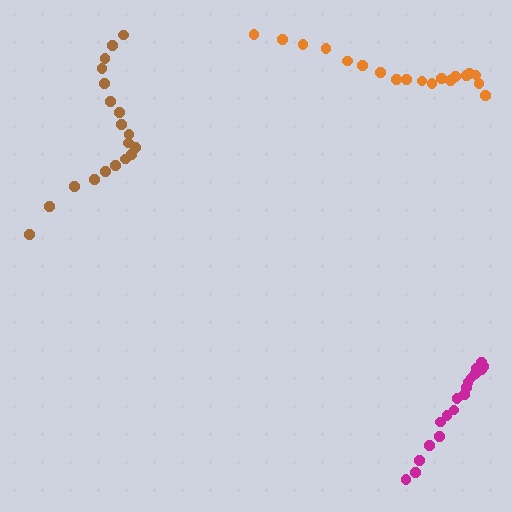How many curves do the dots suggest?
There are 3 distinct paths.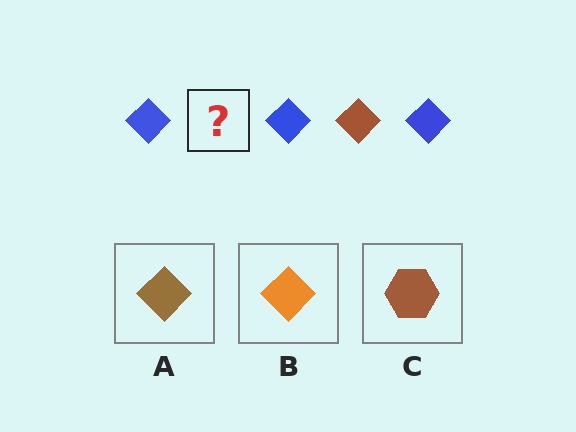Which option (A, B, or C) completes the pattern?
A.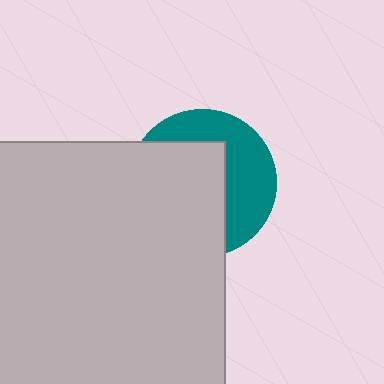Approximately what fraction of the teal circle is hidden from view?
Roughly 57% of the teal circle is hidden behind the light gray square.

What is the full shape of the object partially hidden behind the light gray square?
The partially hidden object is a teal circle.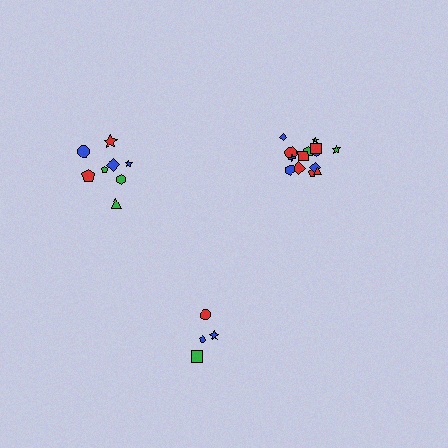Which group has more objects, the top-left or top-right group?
The top-right group.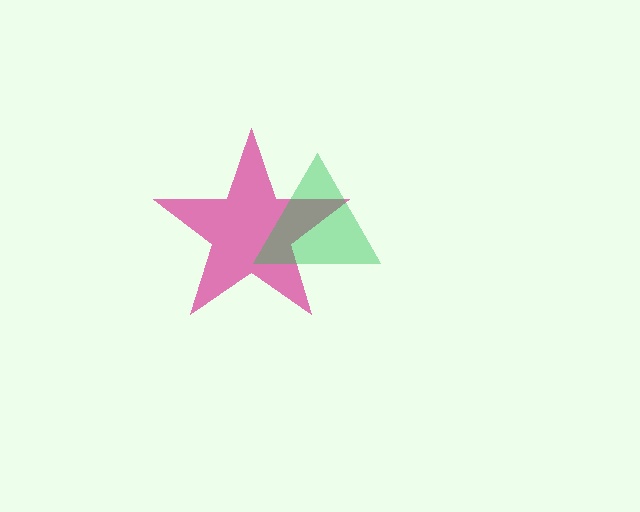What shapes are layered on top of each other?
The layered shapes are: a magenta star, a green triangle.